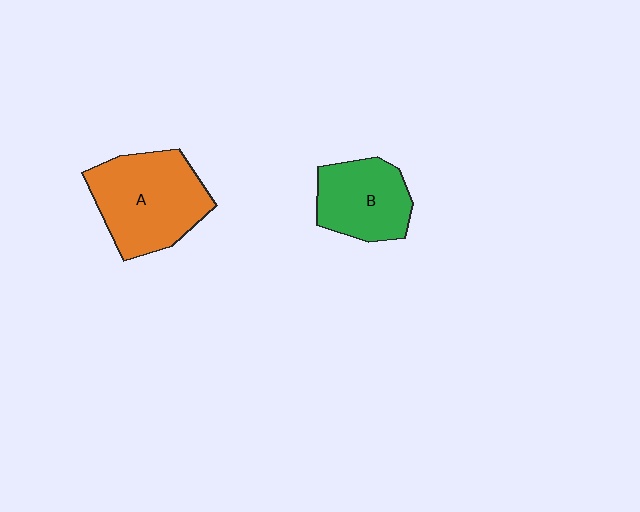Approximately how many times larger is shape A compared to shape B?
Approximately 1.4 times.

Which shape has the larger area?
Shape A (orange).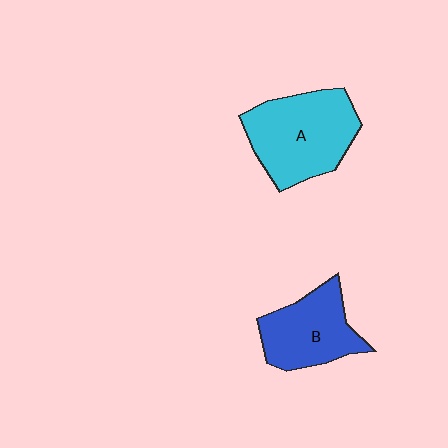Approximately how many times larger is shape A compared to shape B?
Approximately 1.3 times.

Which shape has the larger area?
Shape A (cyan).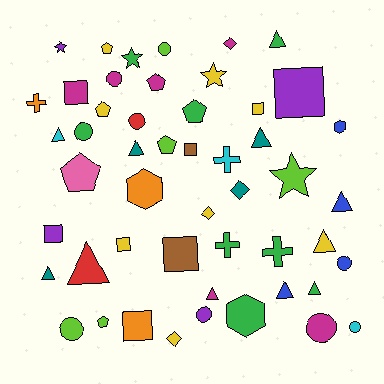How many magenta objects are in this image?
There are 6 magenta objects.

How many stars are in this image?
There are 4 stars.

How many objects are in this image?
There are 50 objects.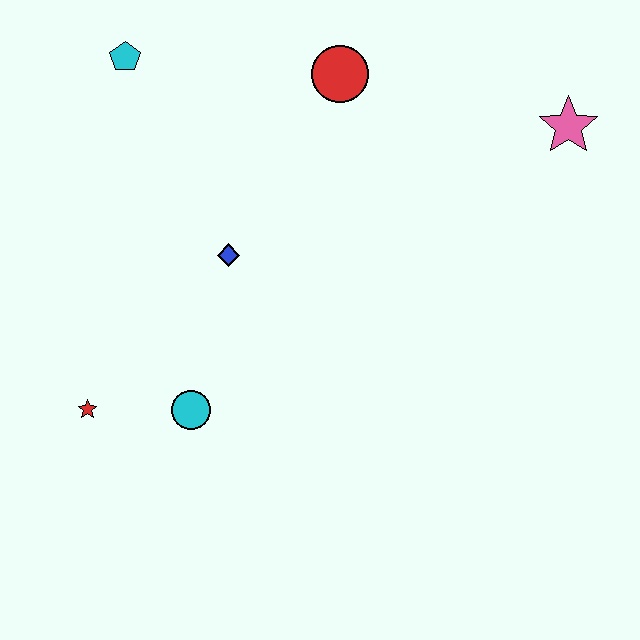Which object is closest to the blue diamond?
The cyan circle is closest to the blue diamond.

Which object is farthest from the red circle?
The red star is farthest from the red circle.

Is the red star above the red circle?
No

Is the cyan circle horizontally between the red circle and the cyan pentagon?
Yes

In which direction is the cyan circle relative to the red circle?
The cyan circle is below the red circle.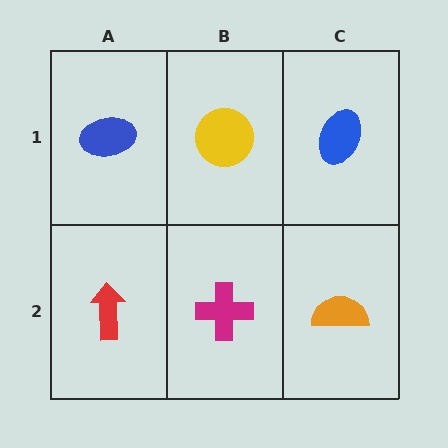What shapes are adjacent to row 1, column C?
An orange semicircle (row 2, column C), a yellow circle (row 1, column B).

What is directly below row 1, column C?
An orange semicircle.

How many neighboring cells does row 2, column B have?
3.